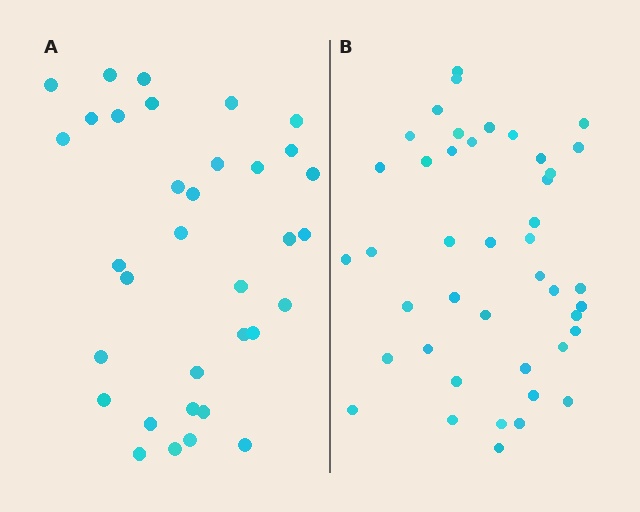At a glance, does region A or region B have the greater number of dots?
Region B (the right region) has more dots.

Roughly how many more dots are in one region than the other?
Region B has roughly 8 or so more dots than region A.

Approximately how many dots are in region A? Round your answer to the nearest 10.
About 30 dots. (The exact count is 34, which rounds to 30.)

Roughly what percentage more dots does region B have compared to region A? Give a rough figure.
About 25% more.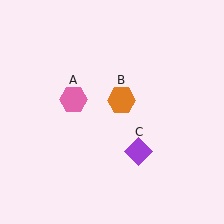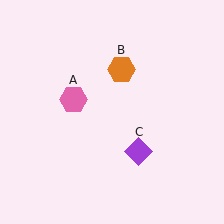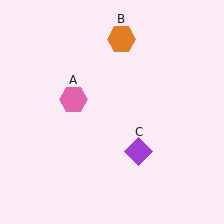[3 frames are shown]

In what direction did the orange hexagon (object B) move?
The orange hexagon (object B) moved up.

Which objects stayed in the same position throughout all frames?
Pink hexagon (object A) and purple diamond (object C) remained stationary.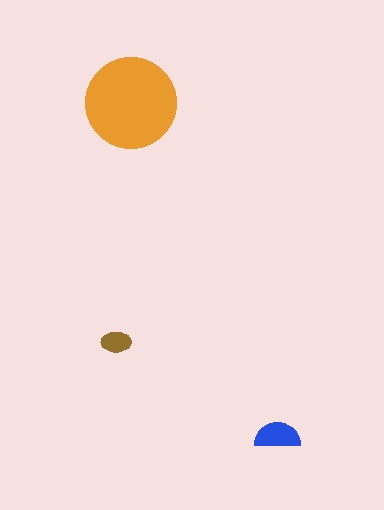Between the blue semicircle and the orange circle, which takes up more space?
The orange circle.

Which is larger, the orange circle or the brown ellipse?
The orange circle.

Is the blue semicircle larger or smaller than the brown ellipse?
Larger.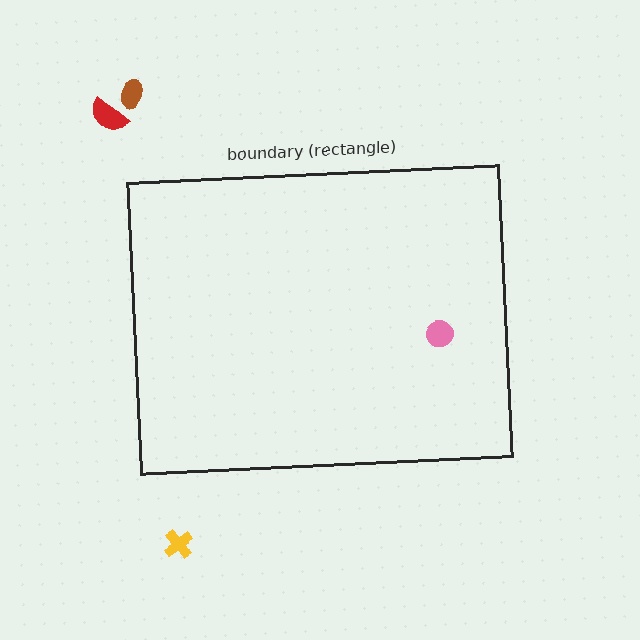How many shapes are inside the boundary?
1 inside, 3 outside.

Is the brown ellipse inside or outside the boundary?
Outside.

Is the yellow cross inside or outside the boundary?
Outside.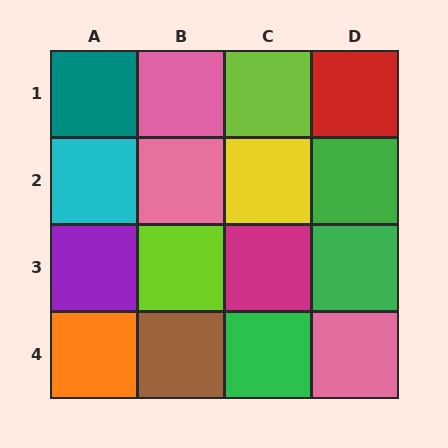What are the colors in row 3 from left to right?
Purple, lime, magenta, green.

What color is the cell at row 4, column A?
Orange.